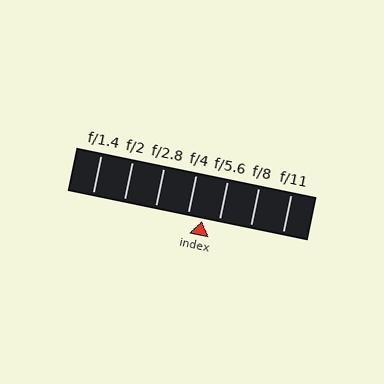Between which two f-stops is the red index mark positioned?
The index mark is between f/4 and f/5.6.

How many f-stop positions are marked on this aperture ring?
There are 7 f-stop positions marked.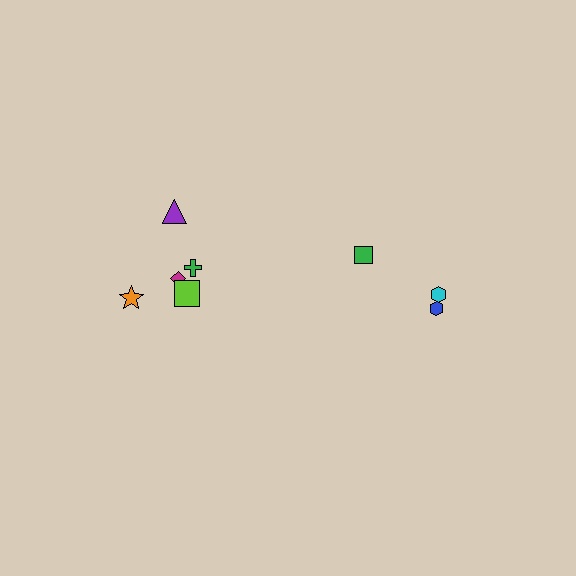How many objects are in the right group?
There are 3 objects.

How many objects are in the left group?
There are 5 objects.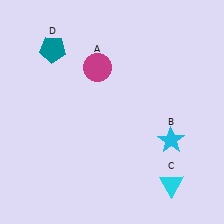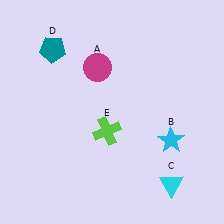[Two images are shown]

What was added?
A lime cross (E) was added in Image 2.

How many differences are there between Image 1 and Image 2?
There is 1 difference between the two images.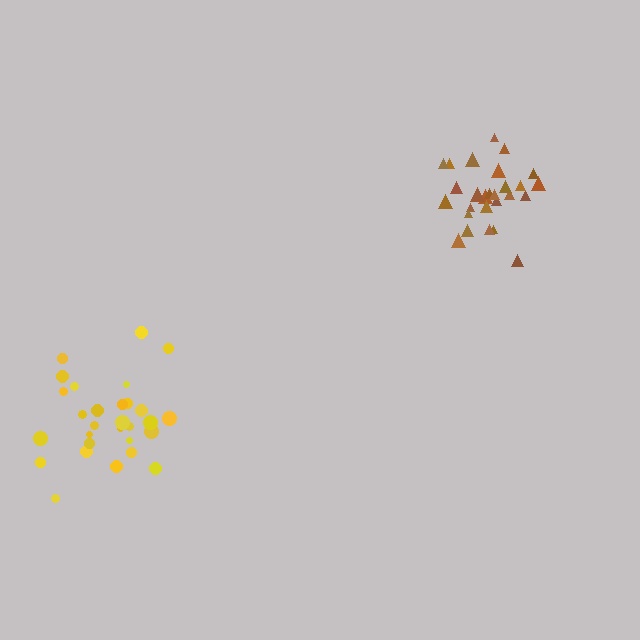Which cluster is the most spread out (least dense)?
Yellow.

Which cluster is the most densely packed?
Brown.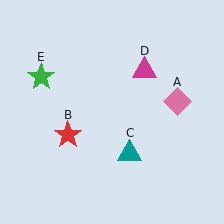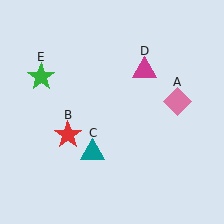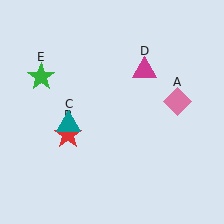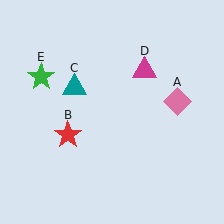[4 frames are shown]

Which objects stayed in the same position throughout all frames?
Pink diamond (object A) and red star (object B) and magenta triangle (object D) and green star (object E) remained stationary.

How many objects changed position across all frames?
1 object changed position: teal triangle (object C).